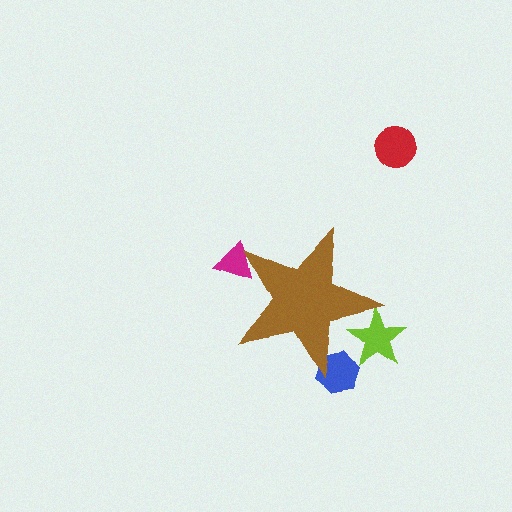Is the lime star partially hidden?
Yes, the lime star is partially hidden behind the brown star.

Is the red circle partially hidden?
No, the red circle is fully visible.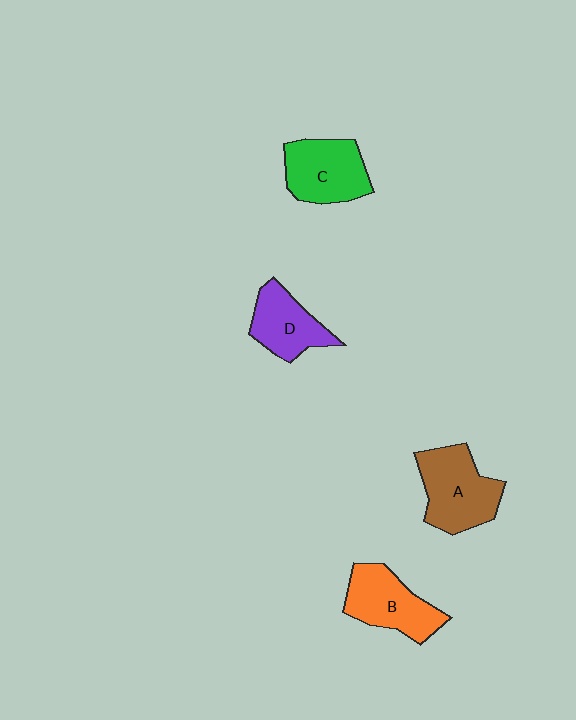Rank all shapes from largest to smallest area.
From largest to smallest: A (brown), C (green), B (orange), D (purple).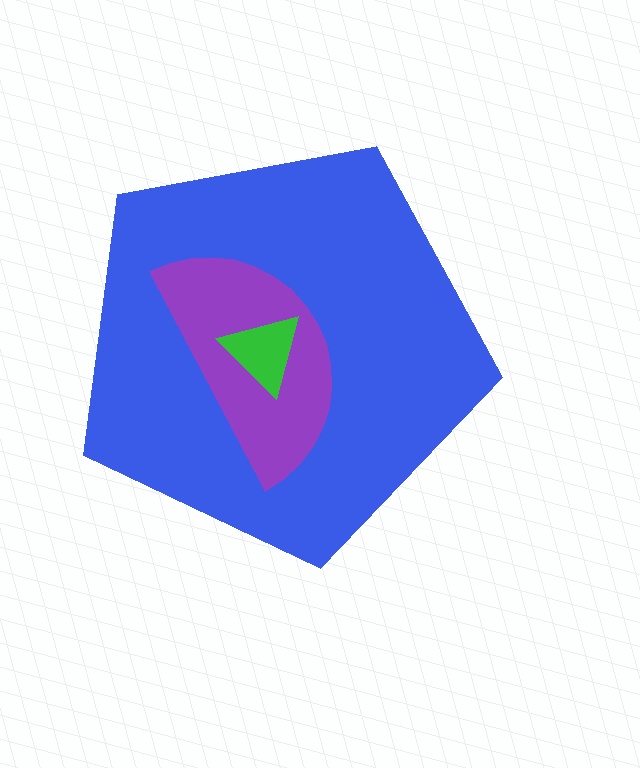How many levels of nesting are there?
3.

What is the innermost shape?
The green triangle.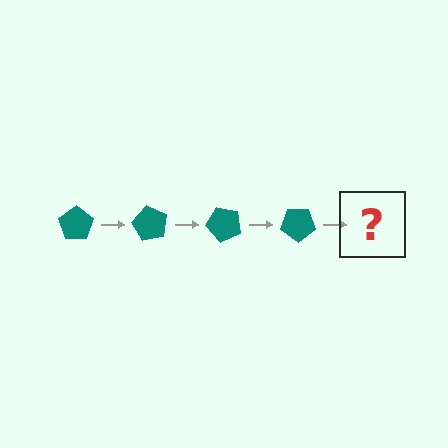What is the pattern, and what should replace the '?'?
The pattern is that the pentagon rotates 60 degrees each step. The '?' should be a teal pentagon rotated 240 degrees.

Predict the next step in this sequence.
The next step is a teal pentagon rotated 240 degrees.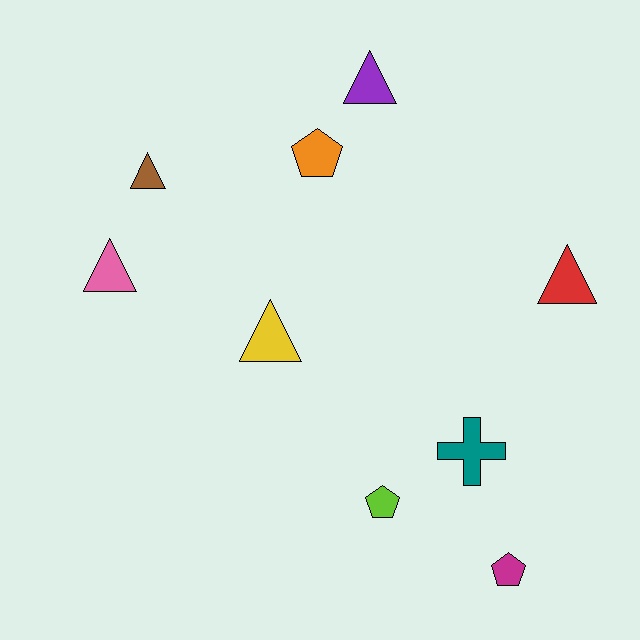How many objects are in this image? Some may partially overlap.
There are 9 objects.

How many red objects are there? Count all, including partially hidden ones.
There is 1 red object.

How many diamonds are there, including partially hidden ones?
There are no diamonds.